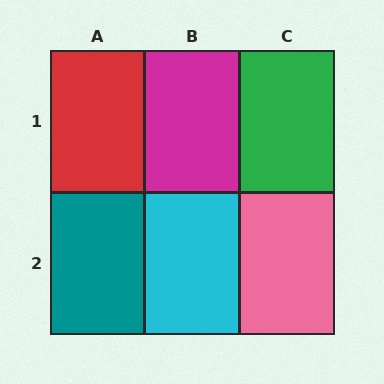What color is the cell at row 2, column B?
Cyan.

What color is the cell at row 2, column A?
Teal.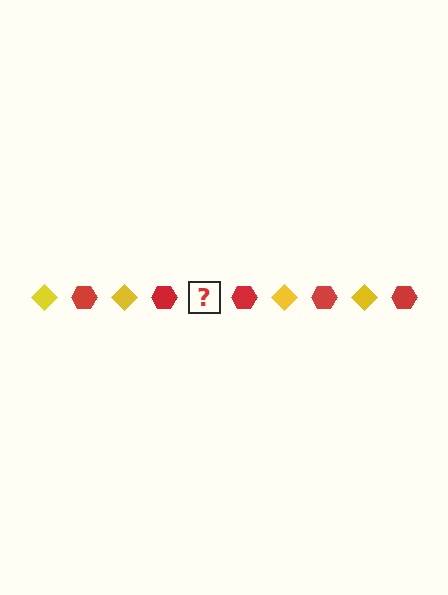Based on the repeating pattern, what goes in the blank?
The blank should be a yellow diamond.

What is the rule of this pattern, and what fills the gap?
The rule is that the pattern alternates between yellow diamond and red hexagon. The gap should be filled with a yellow diamond.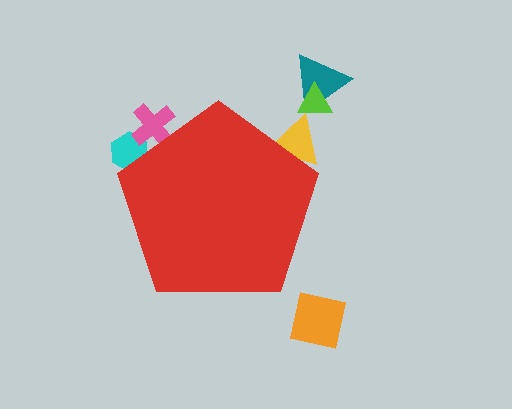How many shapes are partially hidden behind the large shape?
3 shapes are partially hidden.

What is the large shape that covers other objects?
A red pentagon.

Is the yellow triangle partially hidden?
Yes, the yellow triangle is partially hidden behind the red pentagon.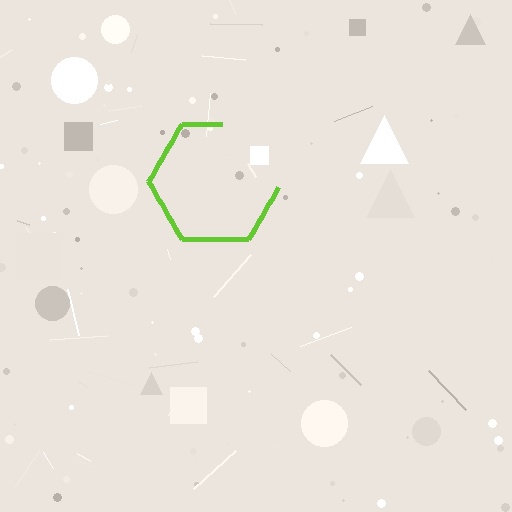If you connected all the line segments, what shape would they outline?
They would outline a hexagon.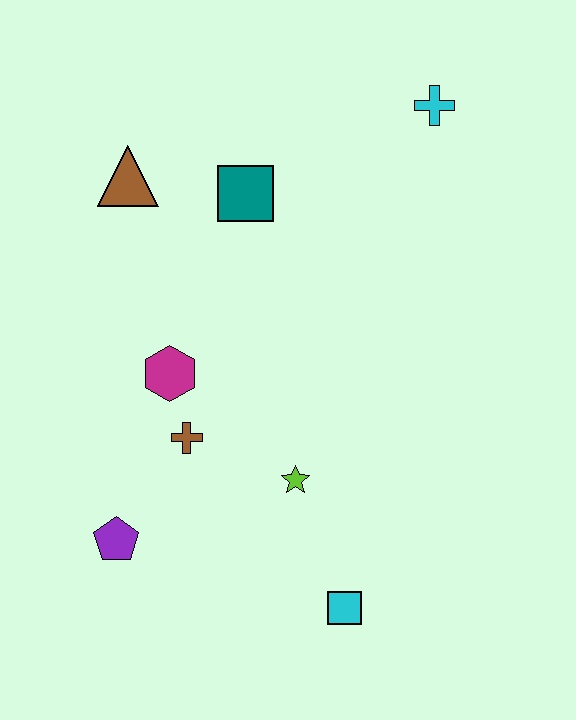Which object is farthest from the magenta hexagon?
The cyan cross is farthest from the magenta hexagon.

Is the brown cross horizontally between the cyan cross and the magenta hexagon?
Yes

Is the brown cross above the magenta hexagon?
No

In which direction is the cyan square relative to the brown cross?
The cyan square is below the brown cross.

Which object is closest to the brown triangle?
The teal square is closest to the brown triangle.